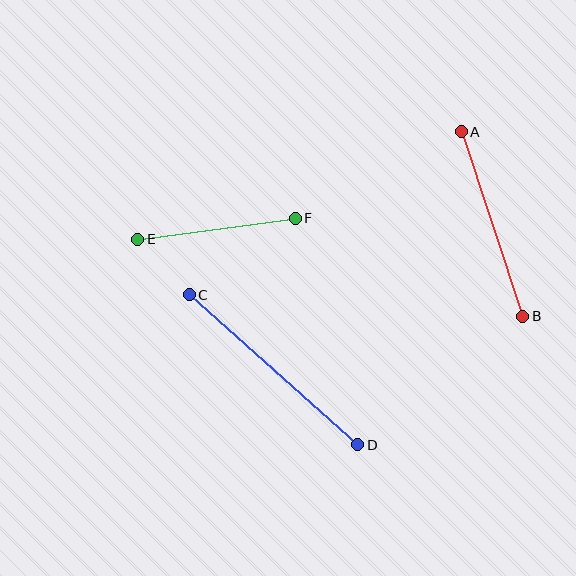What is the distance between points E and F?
The distance is approximately 159 pixels.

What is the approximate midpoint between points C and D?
The midpoint is at approximately (273, 370) pixels.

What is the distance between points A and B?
The distance is approximately 195 pixels.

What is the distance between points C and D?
The distance is approximately 225 pixels.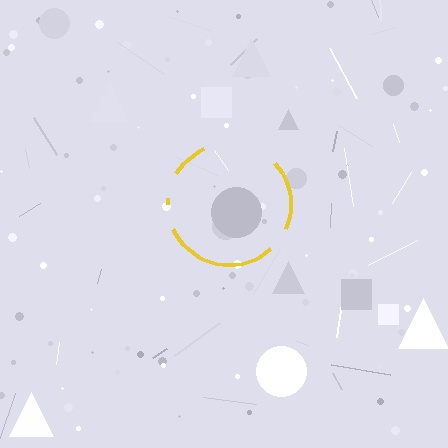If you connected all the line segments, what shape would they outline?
They would outline a circle.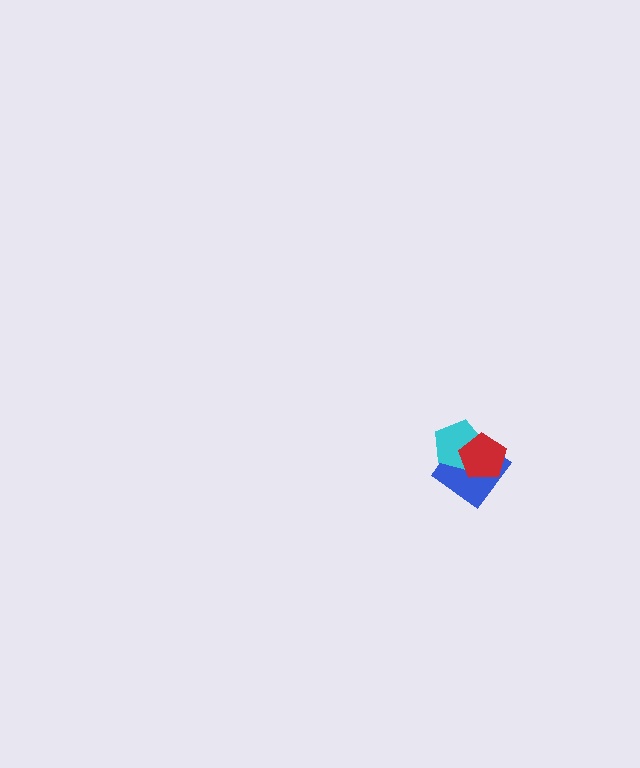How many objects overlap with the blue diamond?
2 objects overlap with the blue diamond.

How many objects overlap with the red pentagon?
2 objects overlap with the red pentagon.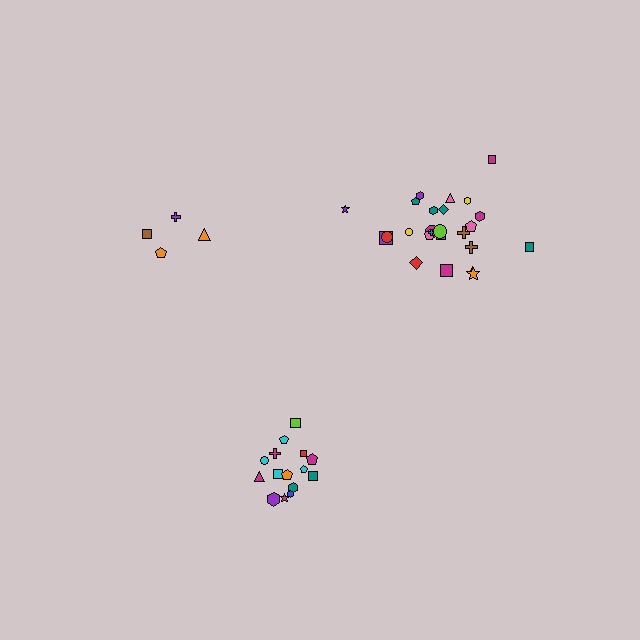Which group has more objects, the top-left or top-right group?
The top-right group.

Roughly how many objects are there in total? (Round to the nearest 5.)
Roughly 45 objects in total.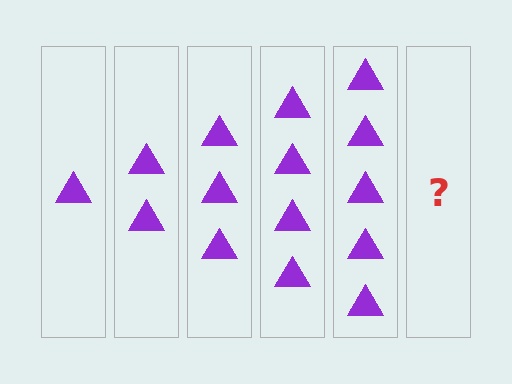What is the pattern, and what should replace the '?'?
The pattern is that each step adds one more triangle. The '?' should be 6 triangles.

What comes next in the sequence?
The next element should be 6 triangles.